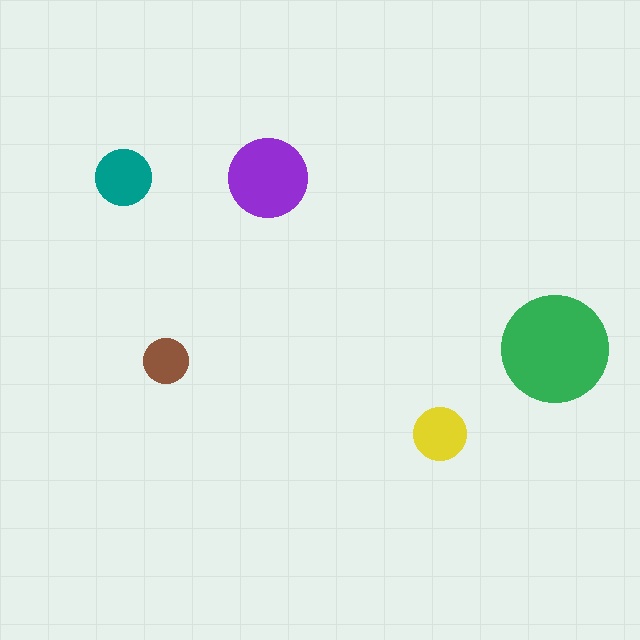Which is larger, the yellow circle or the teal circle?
The teal one.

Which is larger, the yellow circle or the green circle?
The green one.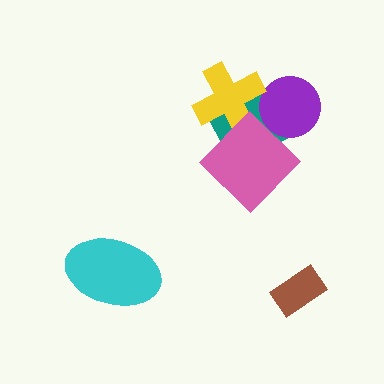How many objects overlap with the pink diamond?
1 object overlaps with the pink diamond.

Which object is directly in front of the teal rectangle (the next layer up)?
The purple circle is directly in front of the teal rectangle.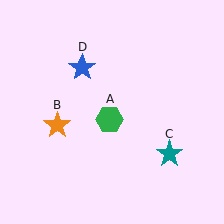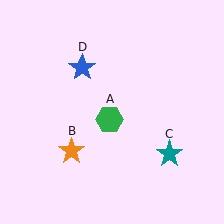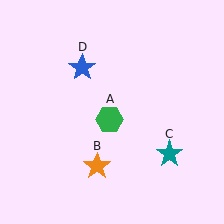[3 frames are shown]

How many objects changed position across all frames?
1 object changed position: orange star (object B).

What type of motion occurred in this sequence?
The orange star (object B) rotated counterclockwise around the center of the scene.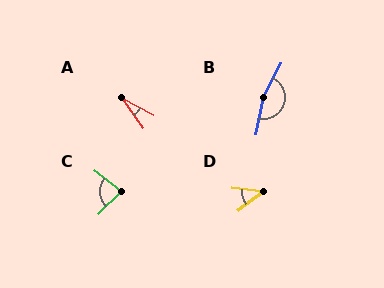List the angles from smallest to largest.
A (26°), D (43°), C (83°), B (165°).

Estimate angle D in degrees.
Approximately 43 degrees.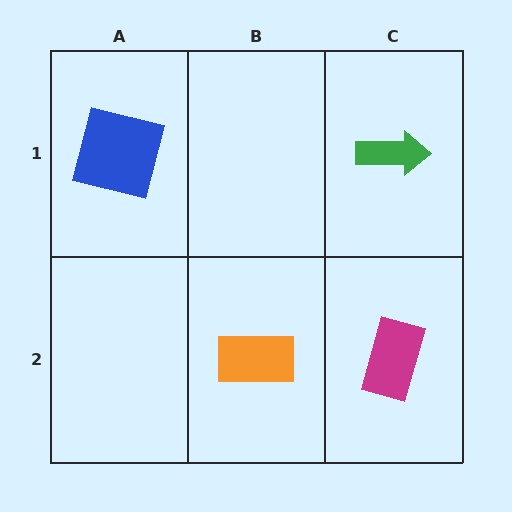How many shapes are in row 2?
2 shapes.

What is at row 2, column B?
An orange rectangle.